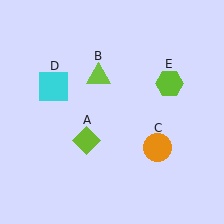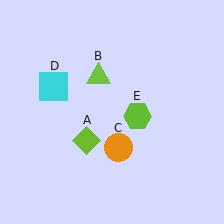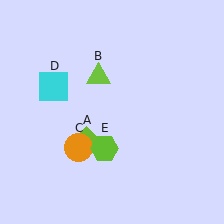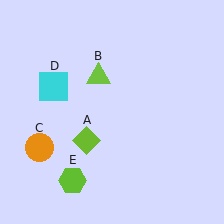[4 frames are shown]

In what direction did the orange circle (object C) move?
The orange circle (object C) moved left.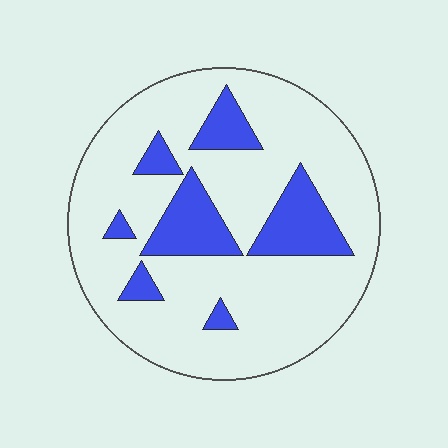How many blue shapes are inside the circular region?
7.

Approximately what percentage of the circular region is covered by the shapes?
Approximately 20%.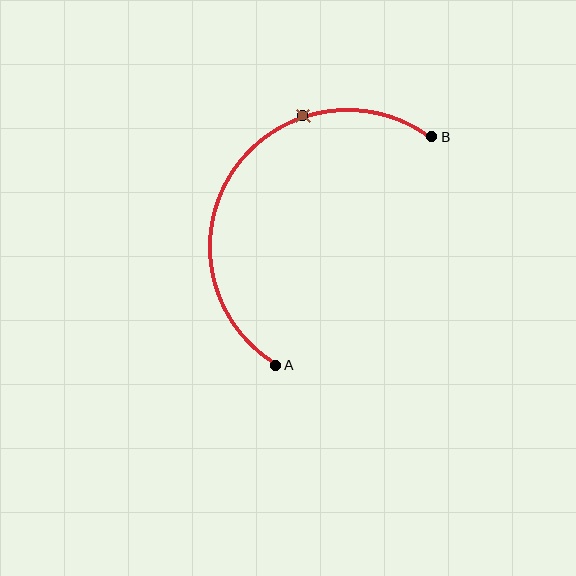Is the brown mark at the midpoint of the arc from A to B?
No. The brown mark lies on the arc but is closer to endpoint B. The arc midpoint would be at the point on the curve equidistant along the arc from both A and B.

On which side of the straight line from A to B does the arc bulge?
The arc bulges above and to the left of the straight line connecting A and B.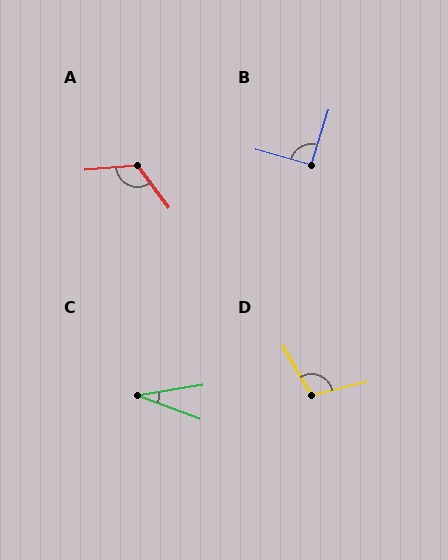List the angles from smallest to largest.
C (30°), B (93°), D (107°), A (123°).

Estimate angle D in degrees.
Approximately 107 degrees.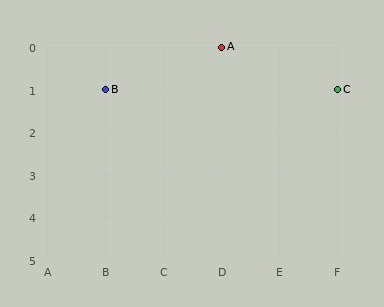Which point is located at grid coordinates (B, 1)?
Point B is at (B, 1).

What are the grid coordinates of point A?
Point A is at grid coordinates (D, 0).